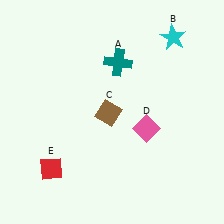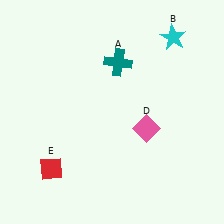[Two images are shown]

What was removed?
The brown diamond (C) was removed in Image 2.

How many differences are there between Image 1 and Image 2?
There is 1 difference between the two images.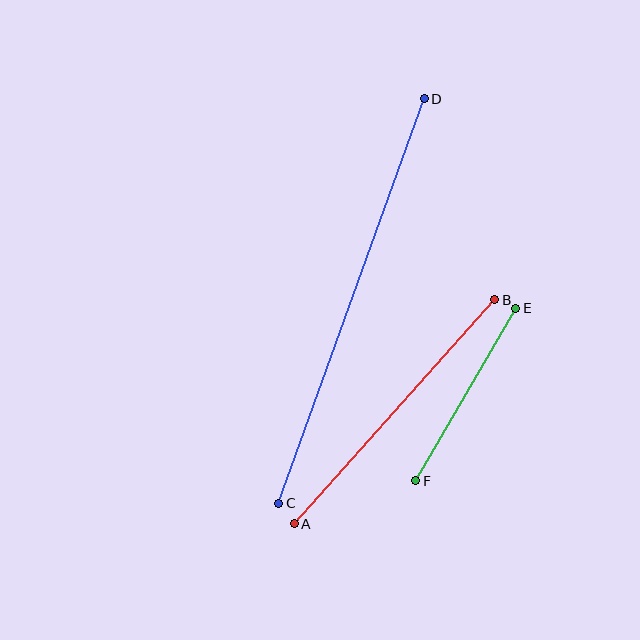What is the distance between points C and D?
The distance is approximately 430 pixels.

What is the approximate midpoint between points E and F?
The midpoint is at approximately (466, 394) pixels.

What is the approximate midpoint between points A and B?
The midpoint is at approximately (394, 412) pixels.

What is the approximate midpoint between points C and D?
The midpoint is at approximately (352, 301) pixels.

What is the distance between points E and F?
The distance is approximately 200 pixels.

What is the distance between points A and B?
The distance is approximately 300 pixels.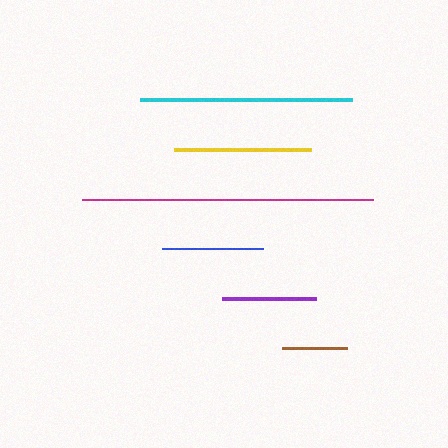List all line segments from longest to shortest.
From longest to shortest: magenta, cyan, yellow, blue, purple, brown.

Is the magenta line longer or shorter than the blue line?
The magenta line is longer than the blue line.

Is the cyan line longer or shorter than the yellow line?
The cyan line is longer than the yellow line.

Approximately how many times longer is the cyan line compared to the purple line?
The cyan line is approximately 2.2 times the length of the purple line.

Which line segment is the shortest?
The brown line is the shortest at approximately 66 pixels.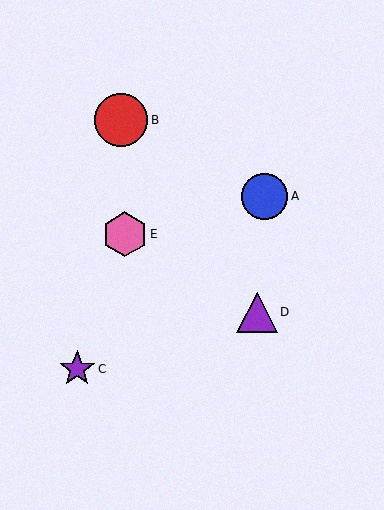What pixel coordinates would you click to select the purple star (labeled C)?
Click at (77, 369) to select the purple star C.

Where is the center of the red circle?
The center of the red circle is at (121, 120).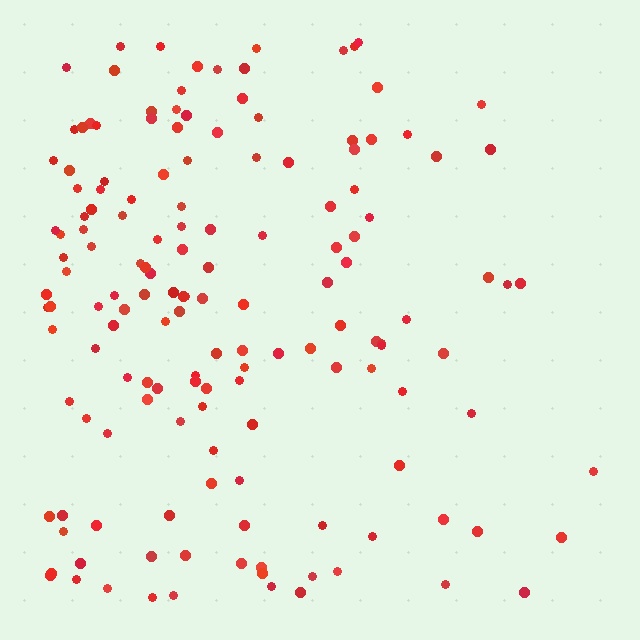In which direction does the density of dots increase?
From right to left, with the left side densest.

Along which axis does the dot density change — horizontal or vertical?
Horizontal.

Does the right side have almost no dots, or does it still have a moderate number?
Still a moderate number, just noticeably fewer than the left.